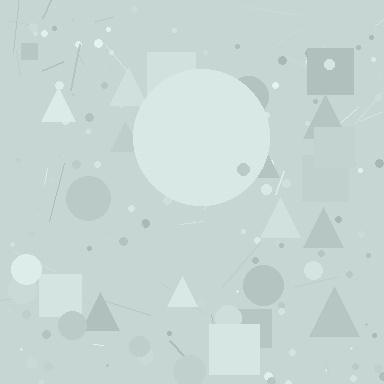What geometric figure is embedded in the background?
A circle is embedded in the background.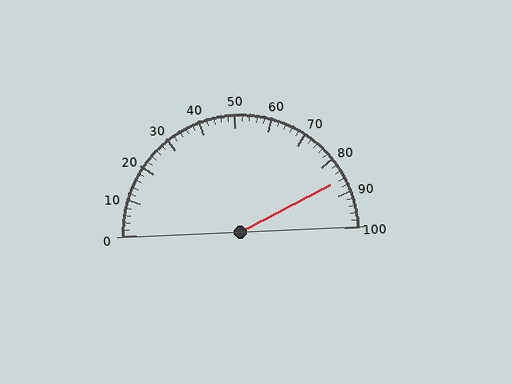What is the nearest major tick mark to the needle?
The nearest major tick mark is 90.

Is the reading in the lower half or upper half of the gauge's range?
The reading is in the upper half of the range (0 to 100).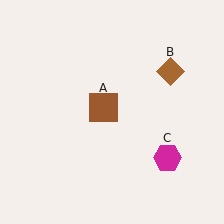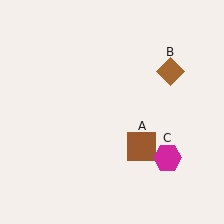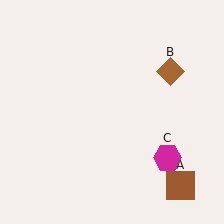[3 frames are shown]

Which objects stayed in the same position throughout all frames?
Brown diamond (object B) and magenta hexagon (object C) remained stationary.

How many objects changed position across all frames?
1 object changed position: brown square (object A).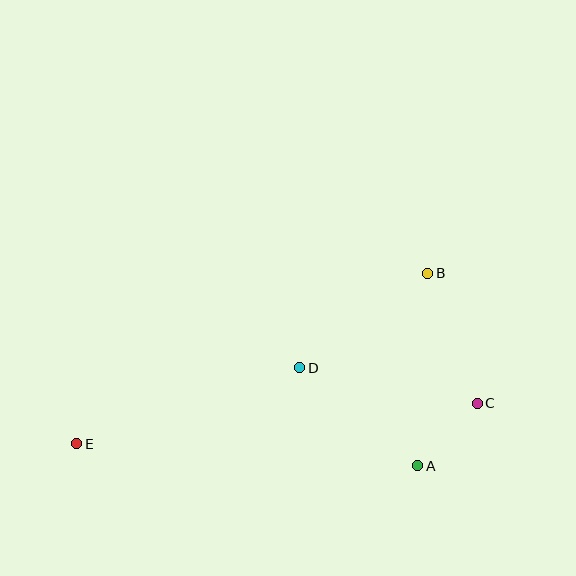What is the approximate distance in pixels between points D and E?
The distance between D and E is approximately 236 pixels.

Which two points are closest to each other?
Points A and C are closest to each other.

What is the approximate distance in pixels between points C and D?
The distance between C and D is approximately 181 pixels.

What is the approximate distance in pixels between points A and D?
The distance between A and D is approximately 154 pixels.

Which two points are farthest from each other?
Points C and E are farthest from each other.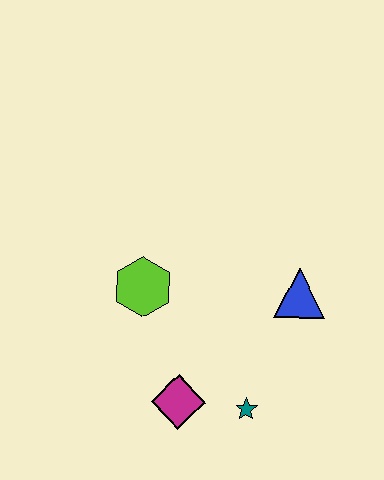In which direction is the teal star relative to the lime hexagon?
The teal star is below the lime hexagon.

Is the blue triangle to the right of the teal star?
Yes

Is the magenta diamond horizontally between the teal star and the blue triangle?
No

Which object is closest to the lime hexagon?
The magenta diamond is closest to the lime hexagon.